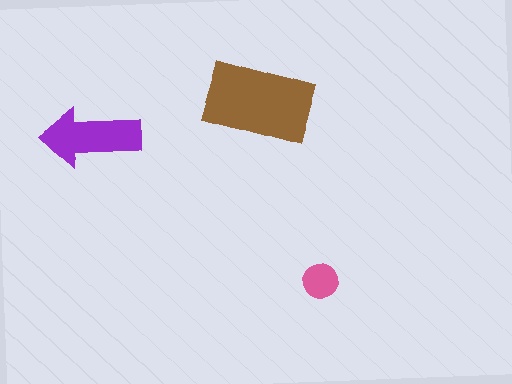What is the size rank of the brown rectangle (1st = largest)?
1st.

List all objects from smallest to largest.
The pink circle, the purple arrow, the brown rectangle.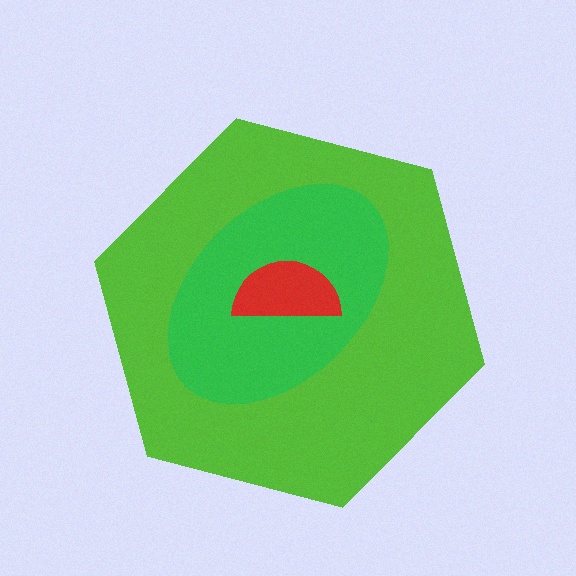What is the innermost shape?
The red semicircle.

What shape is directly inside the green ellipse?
The red semicircle.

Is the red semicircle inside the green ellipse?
Yes.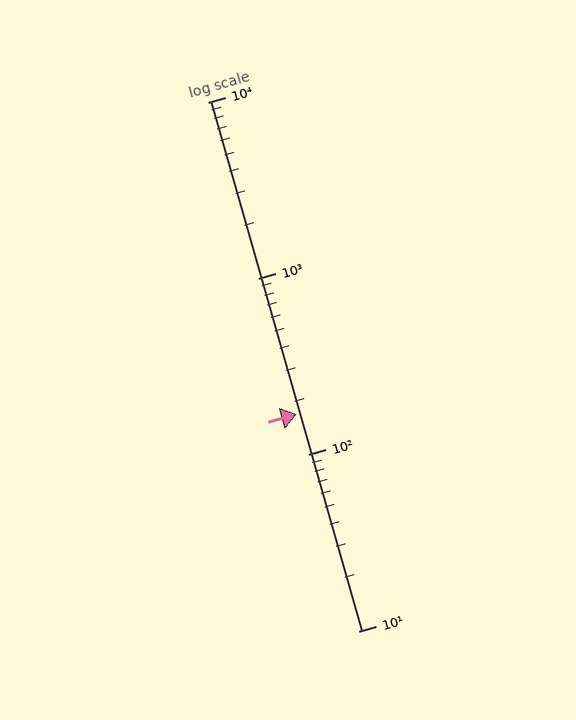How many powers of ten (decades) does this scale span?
The scale spans 3 decades, from 10 to 10000.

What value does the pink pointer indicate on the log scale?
The pointer indicates approximately 170.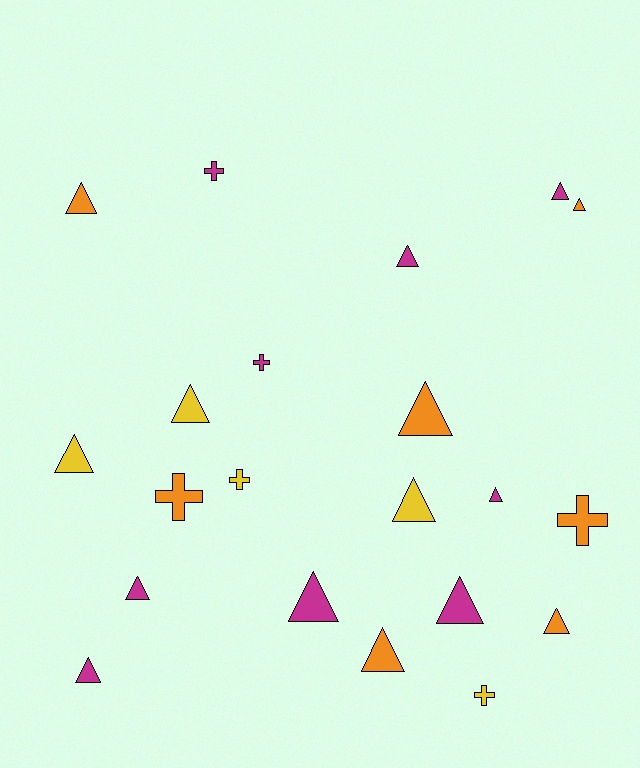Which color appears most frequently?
Magenta, with 9 objects.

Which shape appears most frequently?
Triangle, with 15 objects.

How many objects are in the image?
There are 21 objects.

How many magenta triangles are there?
There are 7 magenta triangles.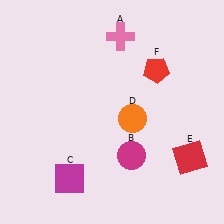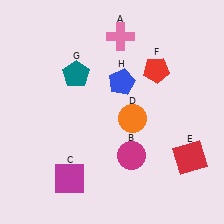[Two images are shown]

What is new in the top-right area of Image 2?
A blue pentagon (H) was added in the top-right area of Image 2.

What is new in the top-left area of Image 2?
A teal pentagon (G) was added in the top-left area of Image 2.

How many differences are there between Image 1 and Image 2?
There are 2 differences between the two images.